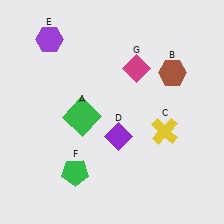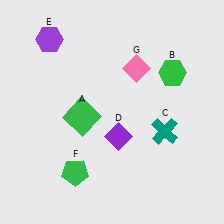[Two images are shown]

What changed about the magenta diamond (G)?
In Image 1, G is magenta. In Image 2, it changed to pink.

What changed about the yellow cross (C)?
In Image 1, C is yellow. In Image 2, it changed to teal.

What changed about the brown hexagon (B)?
In Image 1, B is brown. In Image 2, it changed to green.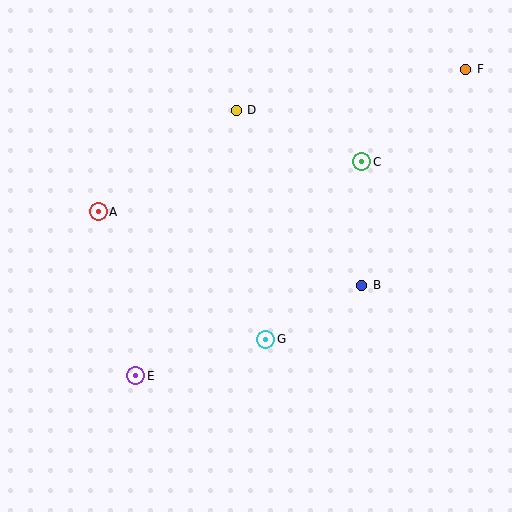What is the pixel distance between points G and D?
The distance between G and D is 231 pixels.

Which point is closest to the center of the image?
Point G at (266, 339) is closest to the center.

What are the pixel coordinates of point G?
Point G is at (266, 339).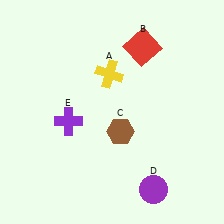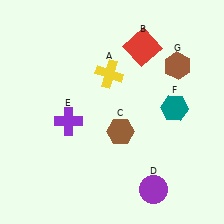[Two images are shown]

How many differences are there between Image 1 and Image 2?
There are 2 differences between the two images.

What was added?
A teal hexagon (F), a brown hexagon (G) were added in Image 2.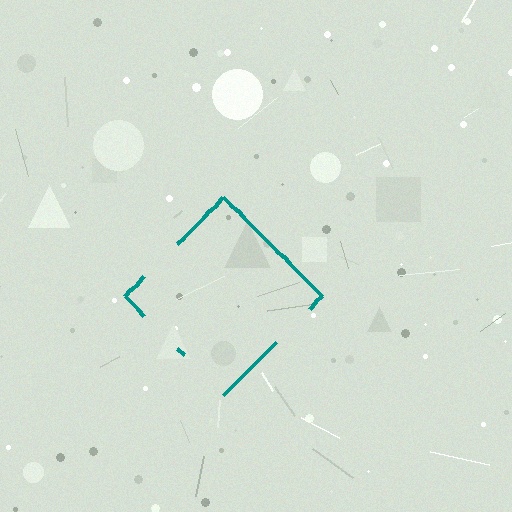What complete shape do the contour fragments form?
The contour fragments form a diamond.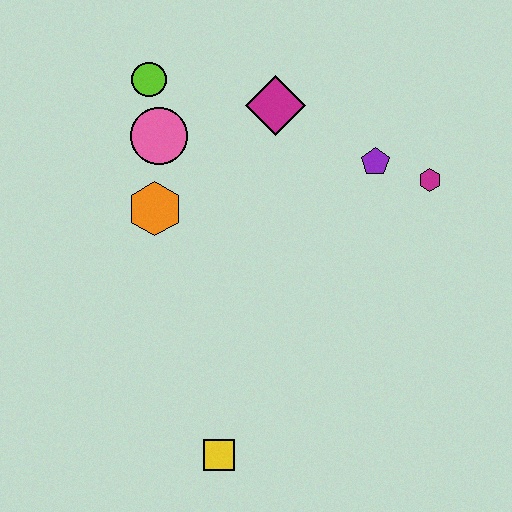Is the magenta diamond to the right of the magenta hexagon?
No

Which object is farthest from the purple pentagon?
The yellow square is farthest from the purple pentagon.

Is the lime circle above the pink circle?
Yes